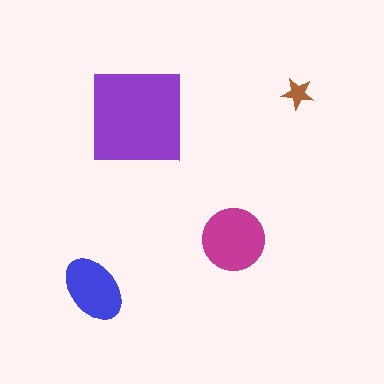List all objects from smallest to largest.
The brown star, the blue ellipse, the magenta circle, the purple square.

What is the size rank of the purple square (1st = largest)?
1st.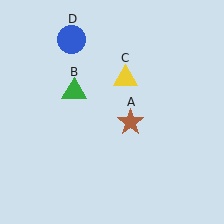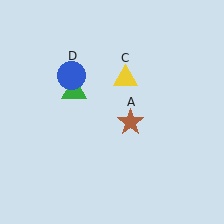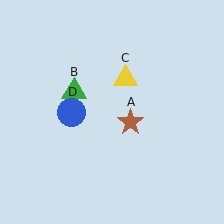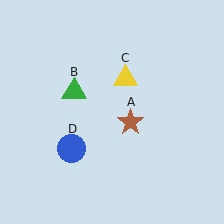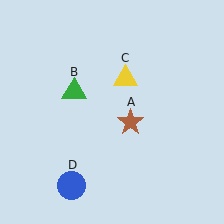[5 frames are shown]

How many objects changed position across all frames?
1 object changed position: blue circle (object D).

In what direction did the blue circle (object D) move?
The blue circle (object D) moved down.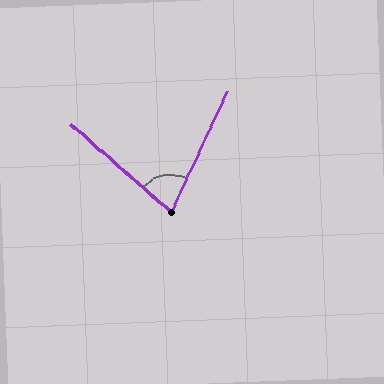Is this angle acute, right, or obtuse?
It is acute.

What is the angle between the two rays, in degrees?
Approximately 74 degrees.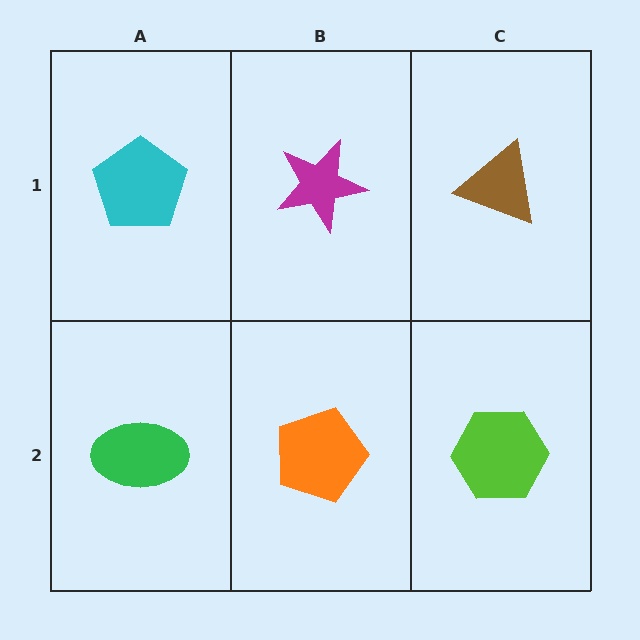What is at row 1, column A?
A cyan pentagon.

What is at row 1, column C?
A brown triangle.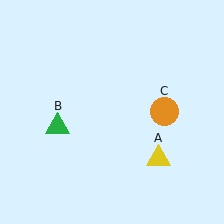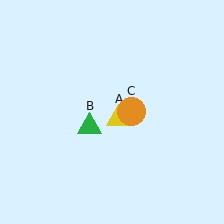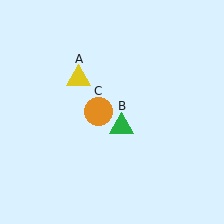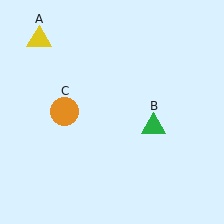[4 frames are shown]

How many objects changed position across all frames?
3 objects changed position: yellow triangle (object A), green triangle (object B), orange circle (object C).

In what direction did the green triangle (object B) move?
The green triangle (object B) moved right.